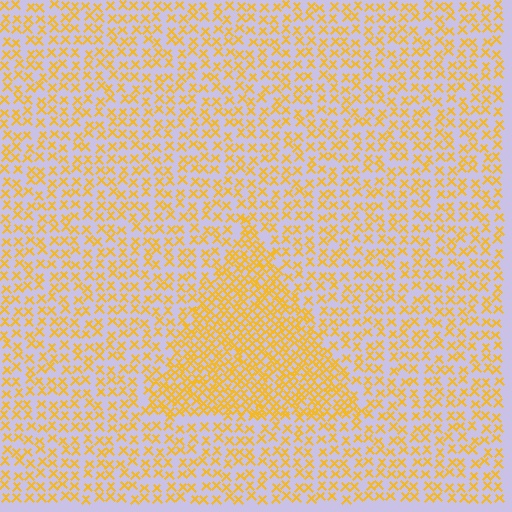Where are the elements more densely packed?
The elements are more densely packed inside the triangle boundary.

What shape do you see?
I see a triangle.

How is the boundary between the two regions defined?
The boundary is defined by a change in element density (approximately 2.0x ratio). All elements are the same color, size, and shape.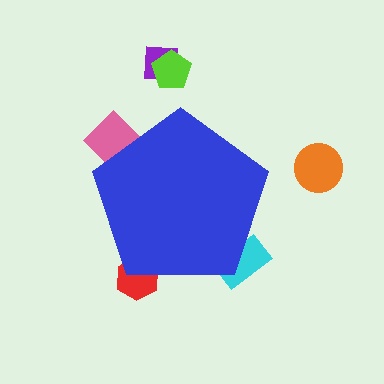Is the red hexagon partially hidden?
Yes, the red hexagon is partially hidden behind the blue pentagon.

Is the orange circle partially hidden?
No, the orange circle is fully visible.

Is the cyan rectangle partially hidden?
Yes, the cyan rectangle is partially hidden behind the blue pentagon.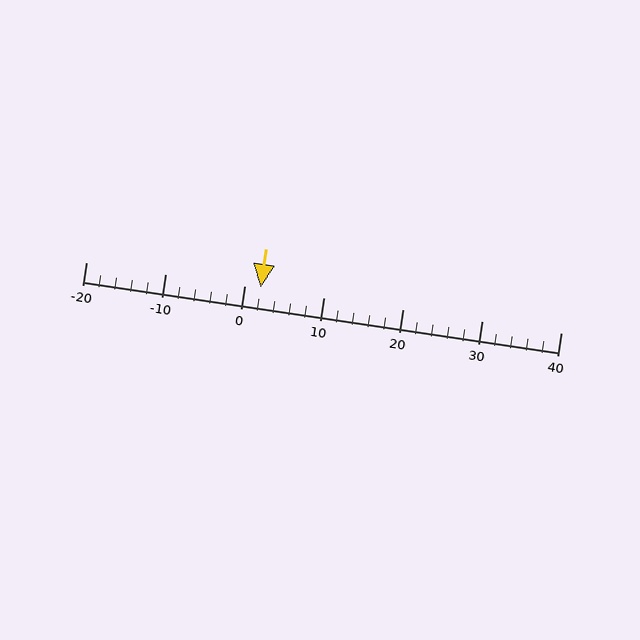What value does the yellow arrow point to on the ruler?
The yellow arrow points to approximately 2.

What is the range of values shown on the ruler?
The ruler shows values from -20 to 40.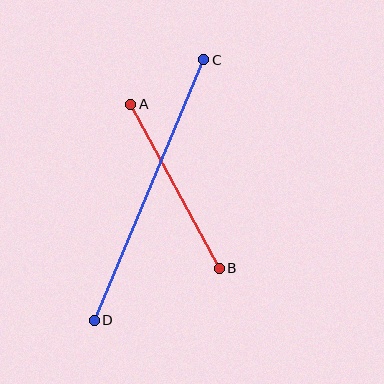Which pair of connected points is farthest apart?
Points C and D are farthest apart.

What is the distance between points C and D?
The distance is approximately 283 pixels.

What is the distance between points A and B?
The distance is approximately 186 pixels.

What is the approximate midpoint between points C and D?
The midpoint is at approximately (149, 190) pixels.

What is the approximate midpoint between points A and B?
The midpoint is at approximately (175, 186) pixels.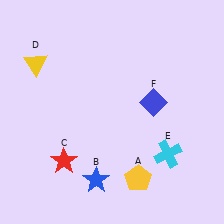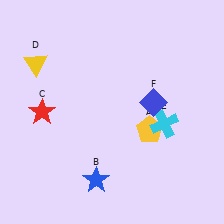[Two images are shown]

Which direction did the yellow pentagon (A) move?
The yellow pentagon (A) moved up.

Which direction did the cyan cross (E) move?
The cyan cross (E) moved up.